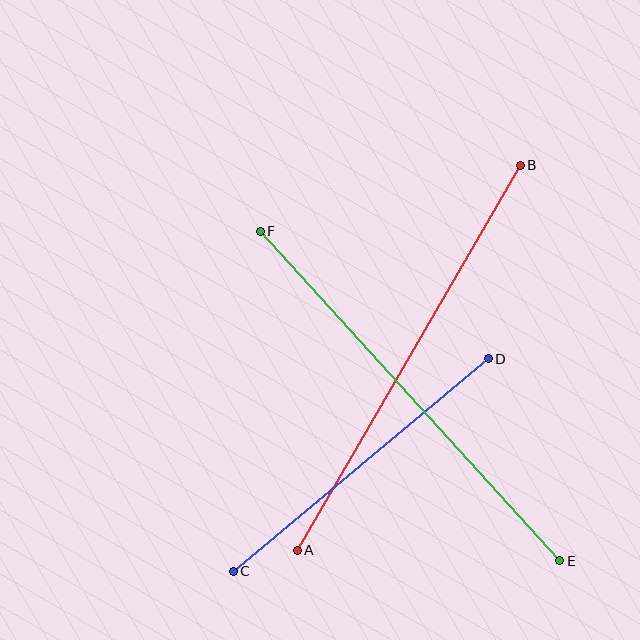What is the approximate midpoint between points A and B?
The midpoint is at approximately (409, 358) pixels.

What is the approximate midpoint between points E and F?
The midpoint is at approximately (410, 396) pixels.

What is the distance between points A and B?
The distance is approximately 445 pixels.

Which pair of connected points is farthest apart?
Points A and B are farthest apart.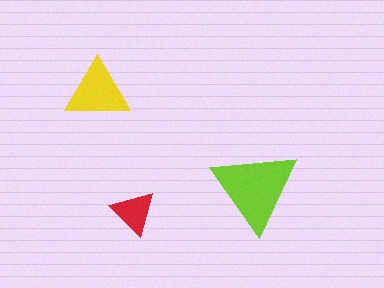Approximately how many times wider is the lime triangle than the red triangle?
About 2 times wider.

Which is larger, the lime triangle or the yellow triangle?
The lime one.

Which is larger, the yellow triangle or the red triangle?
The yellow one.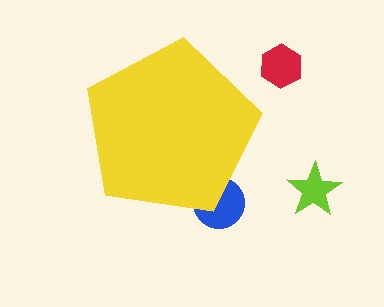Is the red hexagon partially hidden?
No, the red hexagon is fully visible.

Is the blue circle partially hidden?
Yes, the blue circle is partially hidden behind the yellow pentagon.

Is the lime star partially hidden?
No, the lime star is fully visible.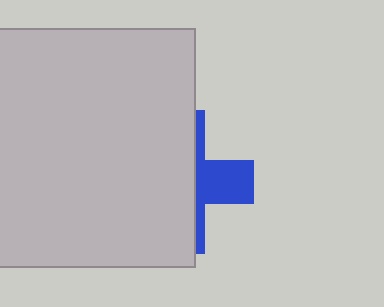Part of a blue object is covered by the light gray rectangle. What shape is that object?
It is a cross.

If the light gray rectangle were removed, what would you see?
You would see the complete blue cross.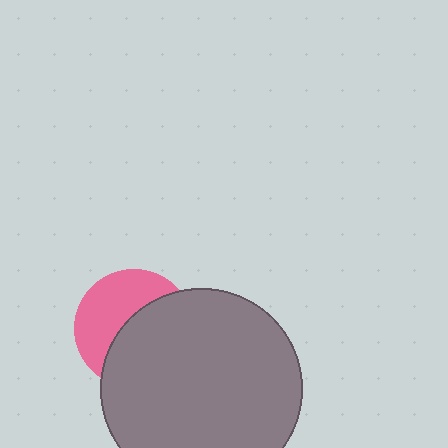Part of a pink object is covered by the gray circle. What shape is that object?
It is a circle.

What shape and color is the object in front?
The object in front is a gray circle.